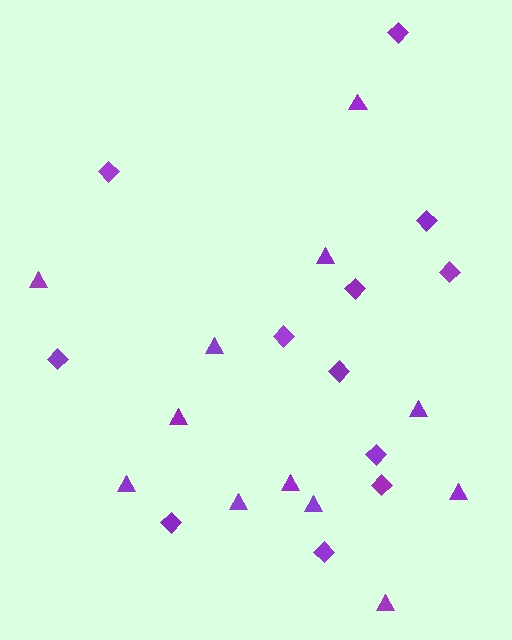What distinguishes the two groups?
There are 2 groups: one group of diamonds (12) and one group of triangles (12).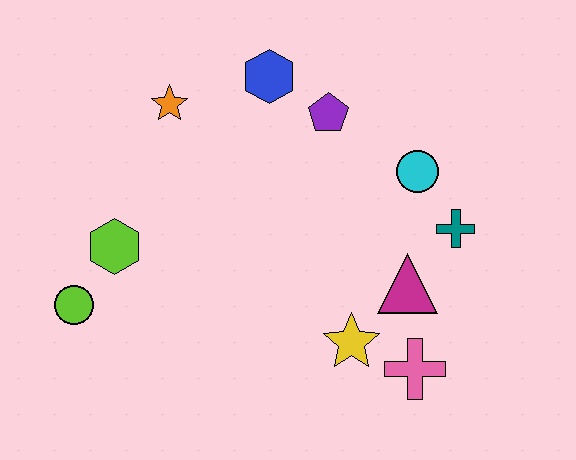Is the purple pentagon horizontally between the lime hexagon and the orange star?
No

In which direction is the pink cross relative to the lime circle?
The pink cross is to the right of the lime circle.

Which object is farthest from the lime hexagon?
The teal cross is farthest from the lime hexagon.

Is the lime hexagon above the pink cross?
Yes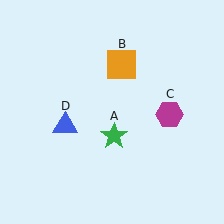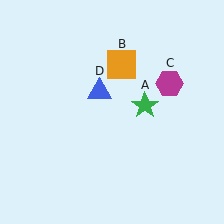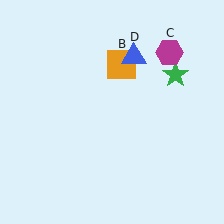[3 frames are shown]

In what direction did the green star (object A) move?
The green star (object A) moved up and to the right.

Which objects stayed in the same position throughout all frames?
Orange square (object B) remained stationary.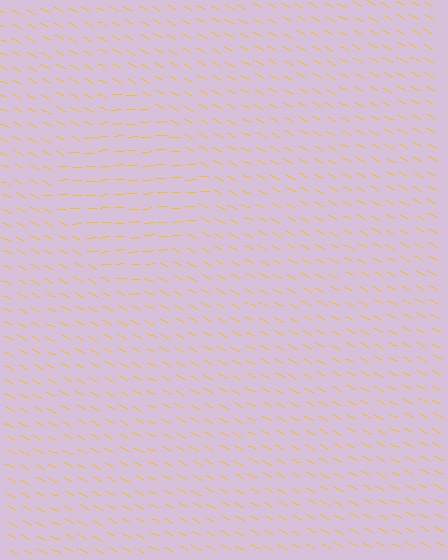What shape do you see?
I see a diamond.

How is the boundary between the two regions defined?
The boundary is defined purely by a change in line orientation (approximately 30 degrees difference). All lines are the same color and thickness.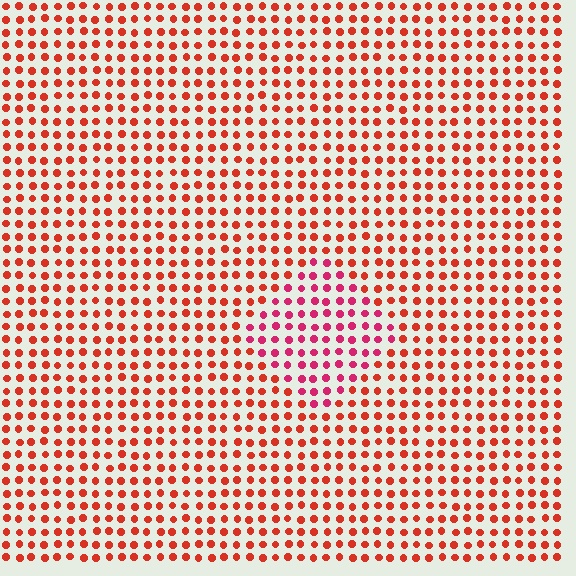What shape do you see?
I see a diamond.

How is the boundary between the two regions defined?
The boundary is defined purely by a slight shift in hue (about 31 degrees). Spacing, size, and orientation are identical on both sides.